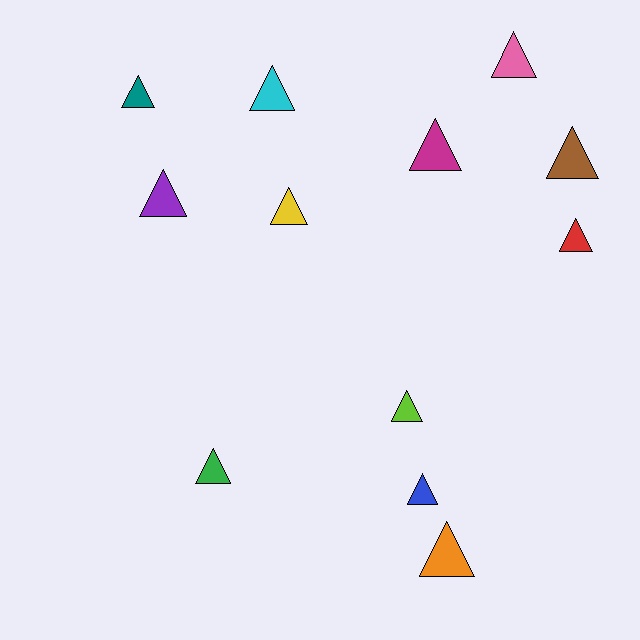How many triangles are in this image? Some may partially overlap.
There are 12 triangles.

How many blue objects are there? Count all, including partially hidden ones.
There is 1 blue object.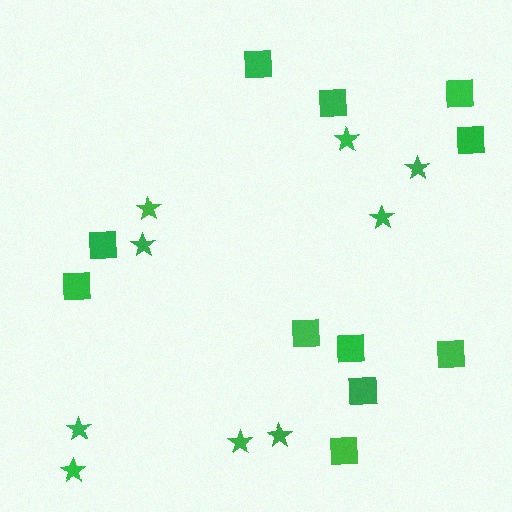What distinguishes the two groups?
There are 2 groups: one group of squares (11) and one group of stars (9).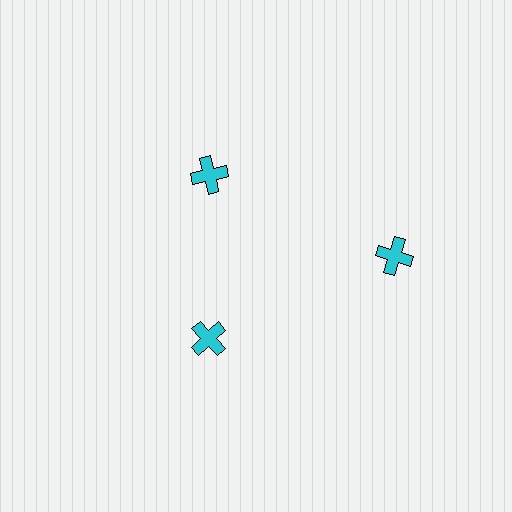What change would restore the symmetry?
The symmetry would be restored by moving it inward, back onto the ring so that all 3 crosses sit at equal angles and equal distance from the center.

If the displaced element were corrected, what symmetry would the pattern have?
It would have 3-fold rotational symmetry — the pattern would map onto itself every 120 degrees.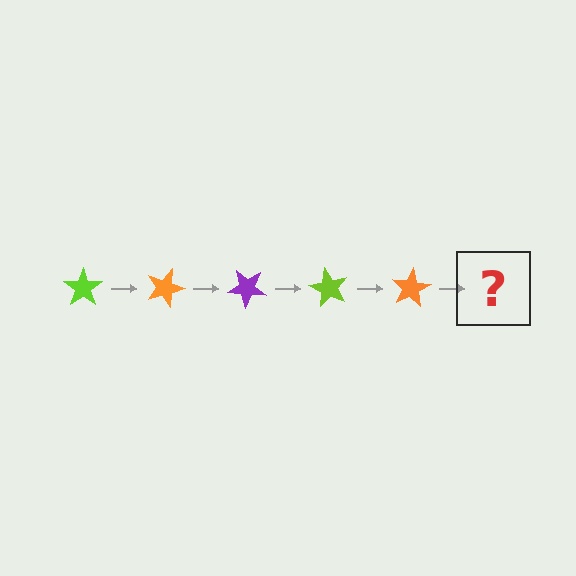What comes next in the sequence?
The next element should be a purple star, rotated 100 degrees from the start.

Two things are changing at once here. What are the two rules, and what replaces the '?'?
The two rules are that it rotates 20 degrees each step and the color cycles through lime, orange, and purple. The '?' should be a purple star, rotated 100 degrees from the start.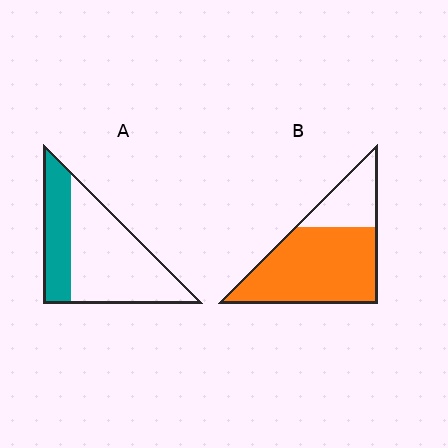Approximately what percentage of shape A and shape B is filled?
A is approximately 30% and B is approximately 75%.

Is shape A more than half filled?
No.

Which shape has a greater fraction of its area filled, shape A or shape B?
Shape B.